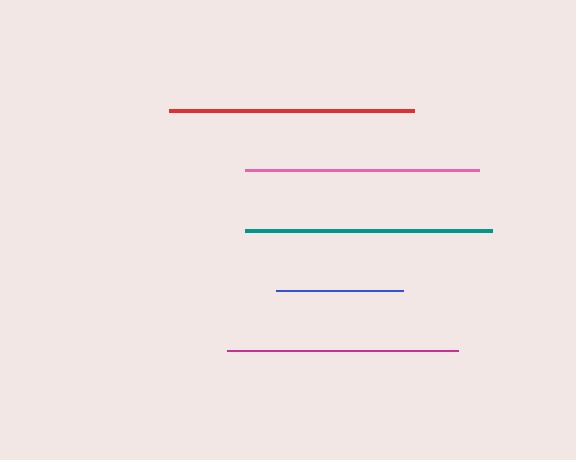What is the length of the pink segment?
The pink segment is approximately 235 pixels long.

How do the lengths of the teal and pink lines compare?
The teal and pink lines are approximately the same length.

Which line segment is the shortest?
The blue line is the shortest at approximately 127 pixels.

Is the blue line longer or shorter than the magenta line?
The magenta line is longer than the blue line.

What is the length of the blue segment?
The blue segment is approximately 127 pixels long.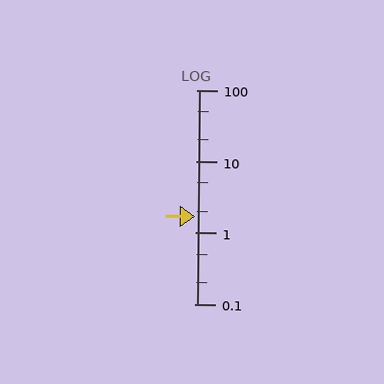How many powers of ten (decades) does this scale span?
The scale spans 3 decades, from 0.1 to 100.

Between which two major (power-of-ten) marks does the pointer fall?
The pointer is between 1 and 10.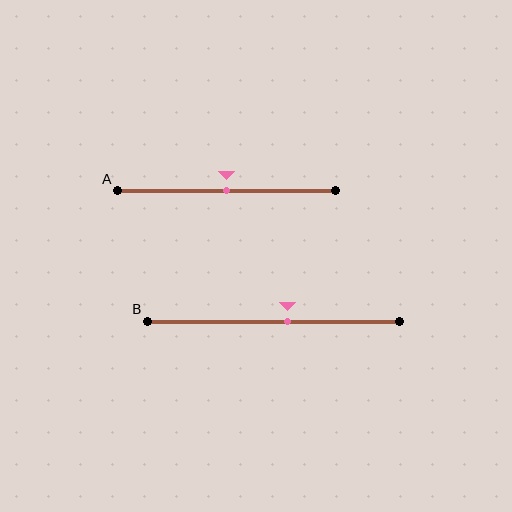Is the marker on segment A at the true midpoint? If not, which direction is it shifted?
Yes, the marker on segment A is at the true midpoint.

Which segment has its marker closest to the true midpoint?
Segment A has its marker closest to the true midpoint.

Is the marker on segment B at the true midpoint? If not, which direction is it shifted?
No, the marker on segment B is shifted to the right by about 5% of the segment length.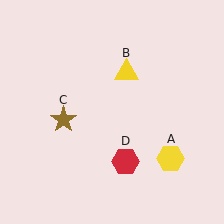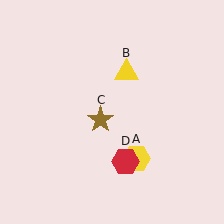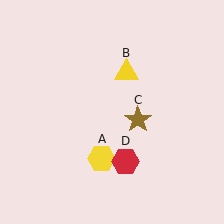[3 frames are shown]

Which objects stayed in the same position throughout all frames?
Yellow triangle (object B) and red hexagon (object D) remained stationary.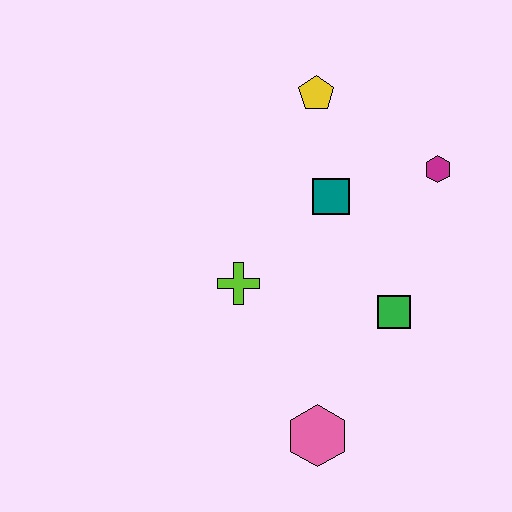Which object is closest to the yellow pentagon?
The teal square is closest to the yellow pentagon.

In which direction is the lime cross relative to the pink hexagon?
The lime cross is above the pink hexagon.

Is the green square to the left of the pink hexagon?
No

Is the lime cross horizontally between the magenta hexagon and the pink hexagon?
No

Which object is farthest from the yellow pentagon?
The pink hexagon is farthest from the yellow pentagon.